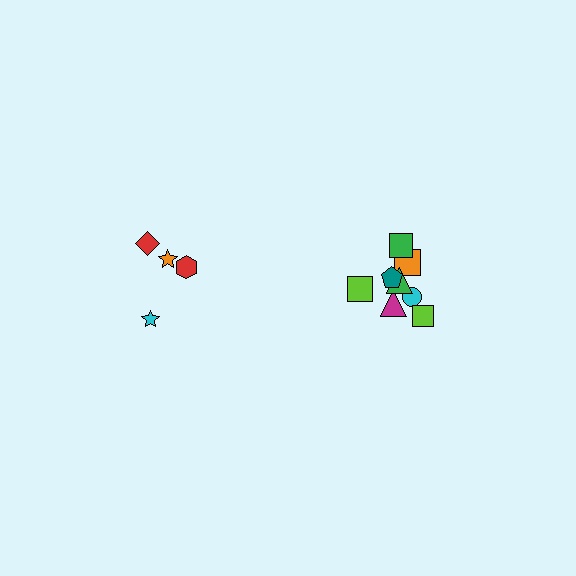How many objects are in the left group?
There are 4 objects.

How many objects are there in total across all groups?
There are 12 objects.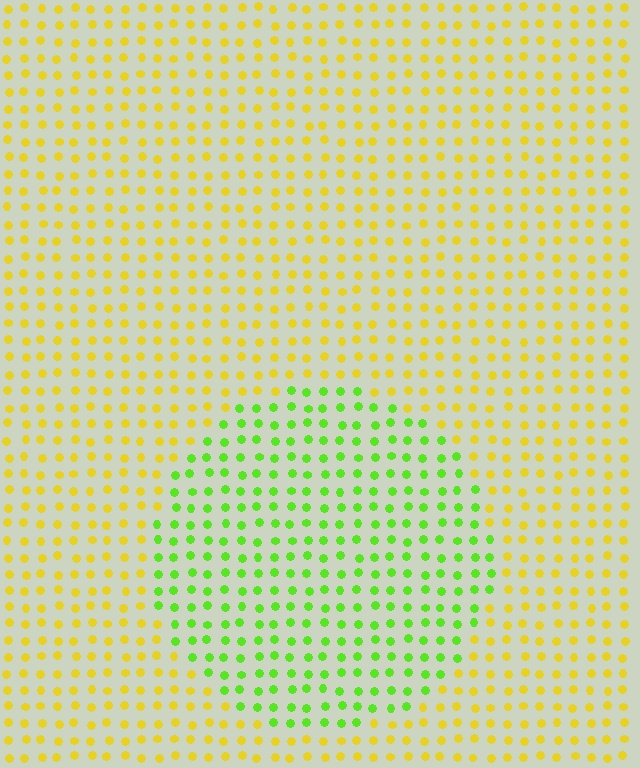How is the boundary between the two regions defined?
The boundary is defined purely by a slight shift in hue (about 50 degrees). Spacing, size, and orientation are identical on both sides.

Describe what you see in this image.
The image is filled with small yellow elements in a uniform arrangement. A circle-shaped region is visible where the elements are tinted to a slightly different hue, forming a subtle color boundary.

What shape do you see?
I see a circle.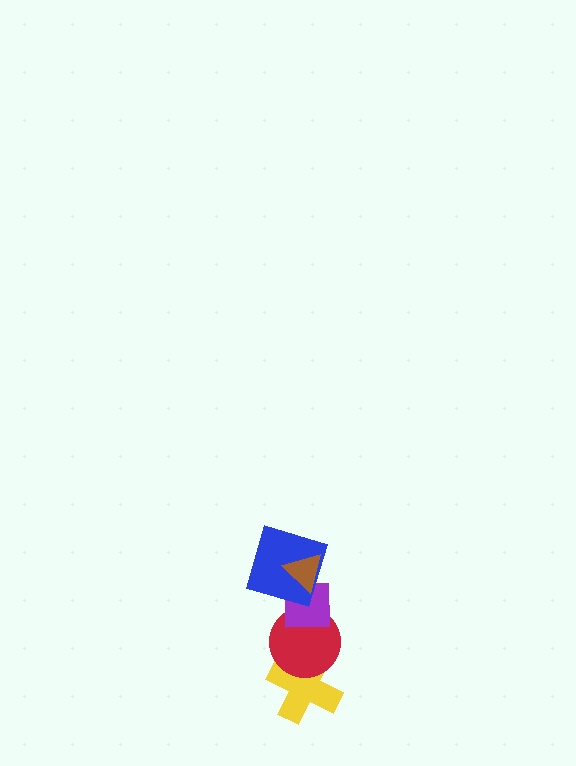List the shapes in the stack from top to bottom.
From top to bottom: the brown triangle, the blue square, the purple square, the red circle, the yellow cross.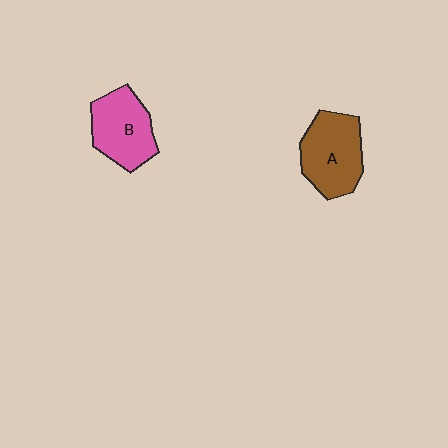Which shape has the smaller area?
Shape B (pink).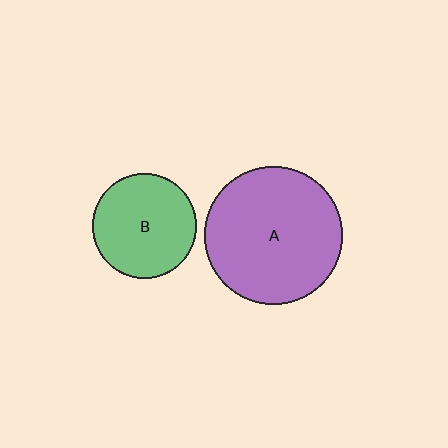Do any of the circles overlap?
No, none of the circles overlap.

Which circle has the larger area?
Circle A (purple).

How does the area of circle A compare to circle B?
Approximately 1.7 times.